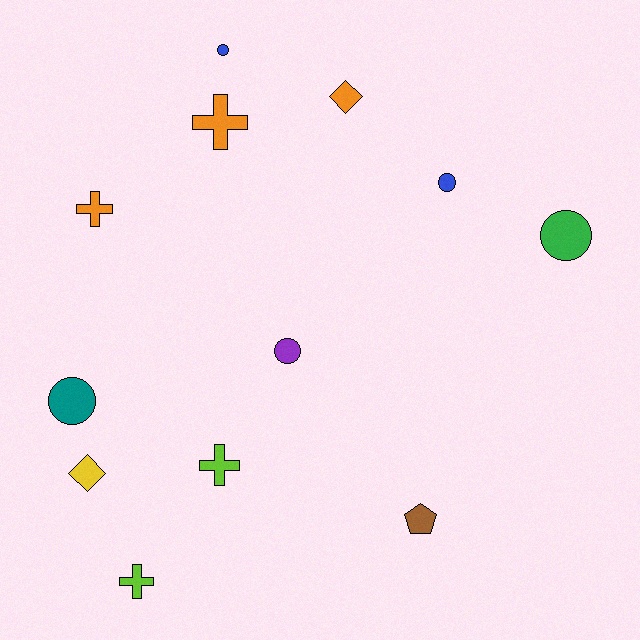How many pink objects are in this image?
There are no pink objects.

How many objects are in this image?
There are 12 objects.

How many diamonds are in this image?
There are 2 diamonds.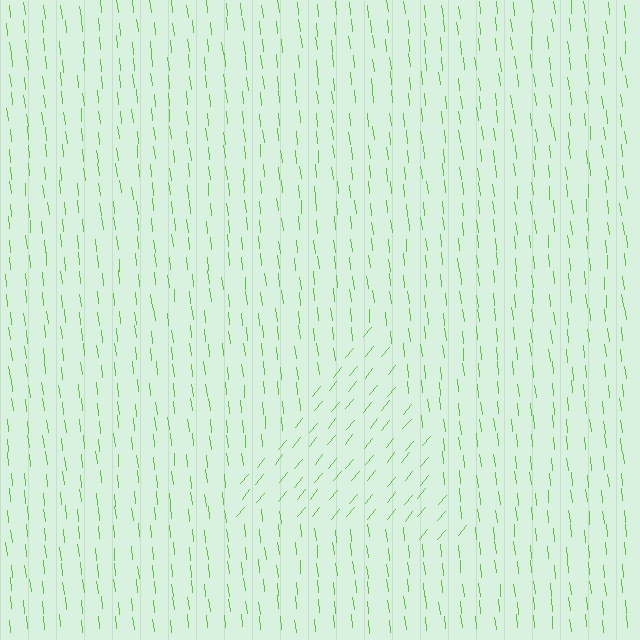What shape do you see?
I see a triangle.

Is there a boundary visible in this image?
Yes, there is a texture boundary formed by a change in line orientation.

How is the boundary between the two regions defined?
The boundary is defined purely by a change in line orientation (approximately 45 degrees difference). All lines are the same color and thickness.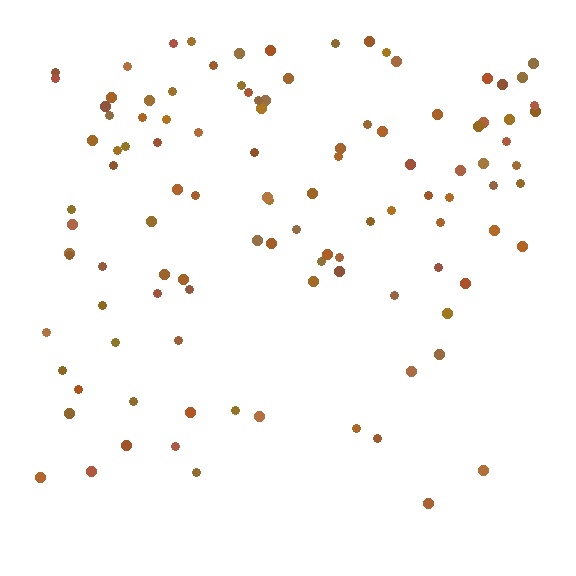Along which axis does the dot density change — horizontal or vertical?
Vertical.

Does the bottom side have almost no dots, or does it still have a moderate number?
Still a moderate number, just noticeably fewer than the top.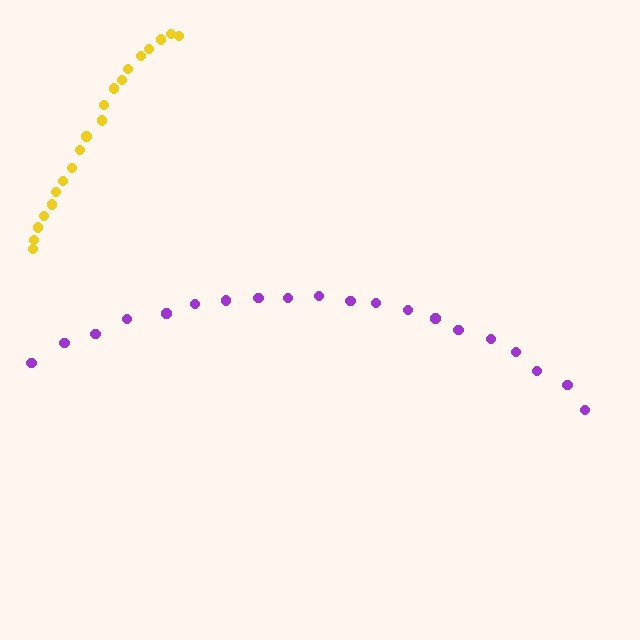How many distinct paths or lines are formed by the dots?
There are 2 distinct paths.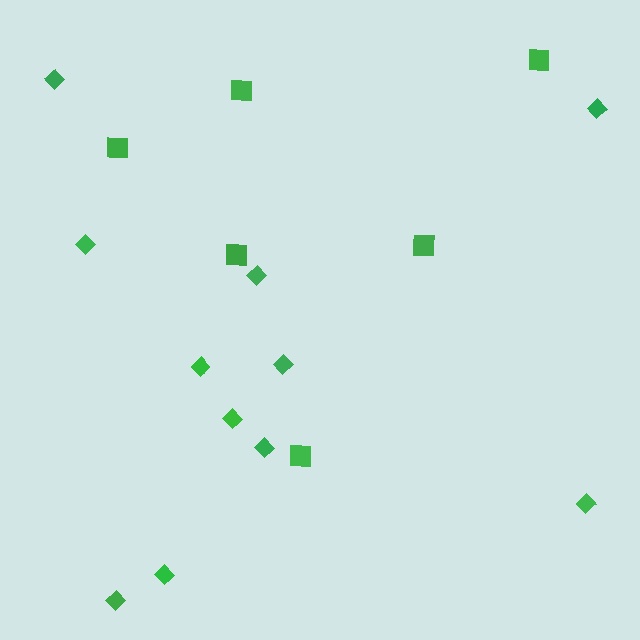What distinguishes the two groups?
There are 2 groups: one group of squares (6) and one group of diamonds (11).